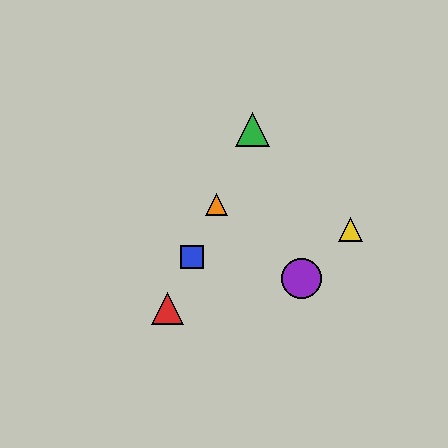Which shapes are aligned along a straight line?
The red triangle, the blue square, the green triangle, the orange triangle are aligned along a straight line.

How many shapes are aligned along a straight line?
4 shapes (the red triangle, the blue square, the green triangle, the orange triangle) are aligned along a straight line.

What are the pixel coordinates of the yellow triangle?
The yellow triangle is at (350, 229).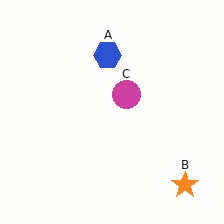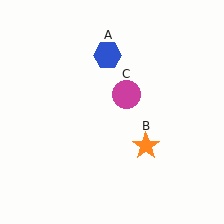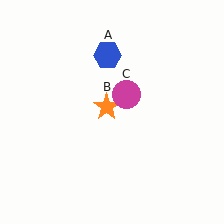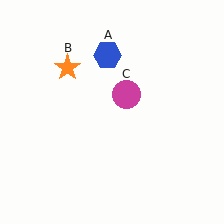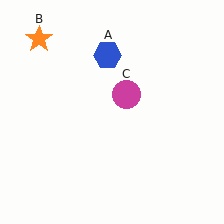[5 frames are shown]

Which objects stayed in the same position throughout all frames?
Blue hexagon (object A) and magenta circle (object C) remained stationary.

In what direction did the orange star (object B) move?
The orange star (object B) moved up and to the left.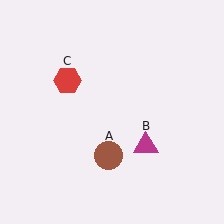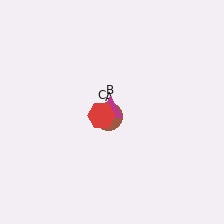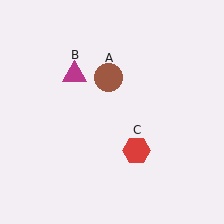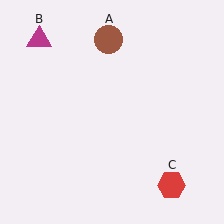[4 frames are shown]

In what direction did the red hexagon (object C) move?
The red hexagon (object C) moved down and to the right.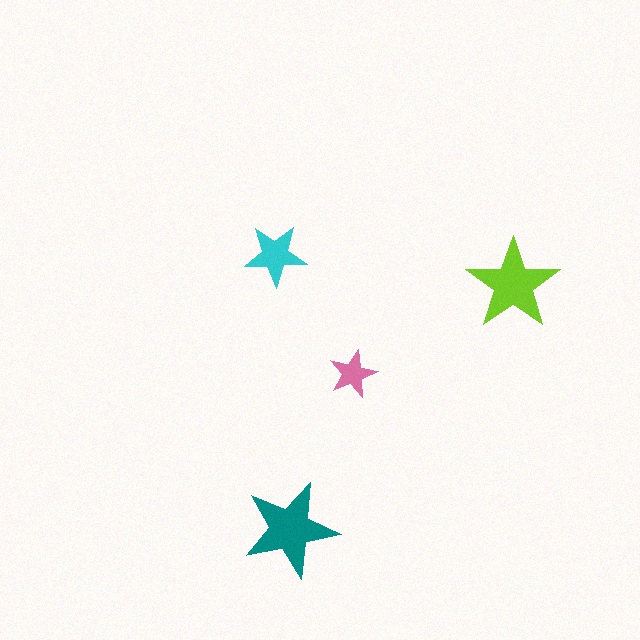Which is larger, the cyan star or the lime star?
The lime one.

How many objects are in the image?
There are 4 objects in the image.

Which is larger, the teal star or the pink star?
The teal one.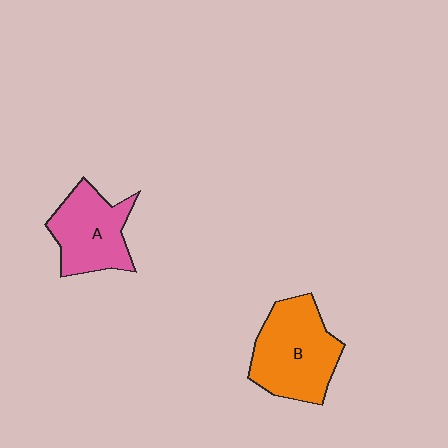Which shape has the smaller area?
Shape A (pink).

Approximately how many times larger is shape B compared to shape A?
Approximately 1.2 times.